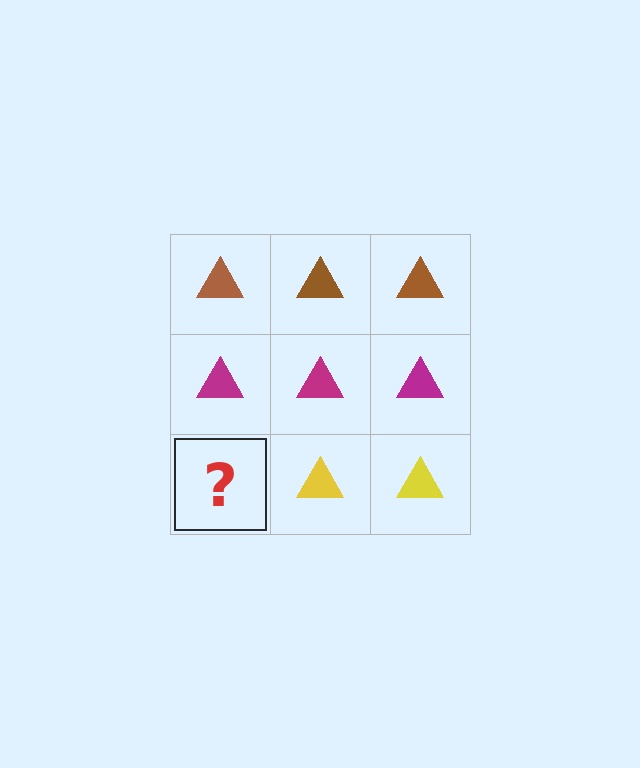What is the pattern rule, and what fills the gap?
The rule is that each row has a consistent color. The gap should be filled with a yellow triangle.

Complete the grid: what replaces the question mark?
The question mark should be replaced with a yellow triangle.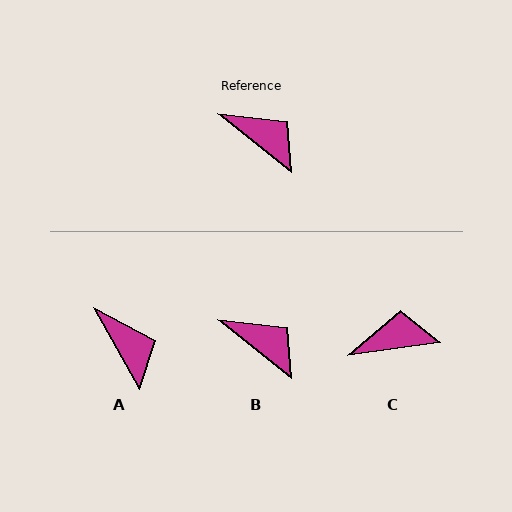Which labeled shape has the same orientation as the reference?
B.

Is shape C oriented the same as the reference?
No, it is off by about 47 degrees.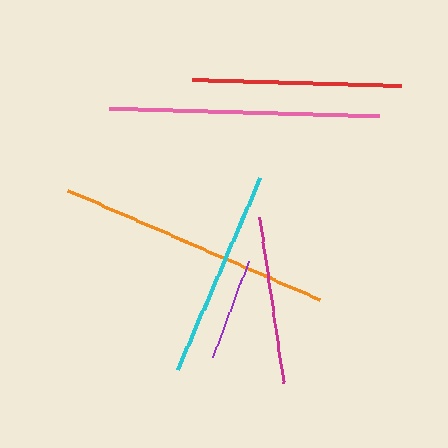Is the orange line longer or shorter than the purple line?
The orange line is longer than the purple line.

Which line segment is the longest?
The orange line is the longest at approximately 275 pixels.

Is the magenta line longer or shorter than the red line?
The red line is longer than the magenta line.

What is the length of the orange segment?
The orange segment is approximately 275 pixels long.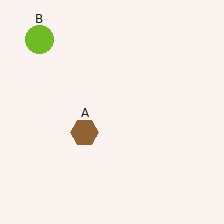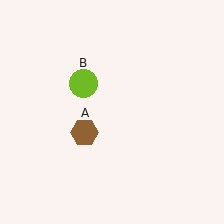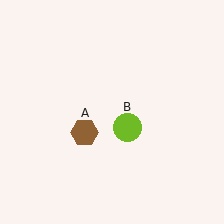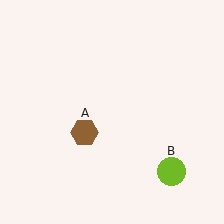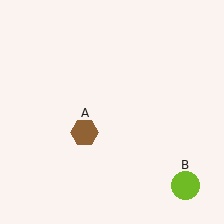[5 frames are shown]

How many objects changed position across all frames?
1 object changed position: lime circle (object B).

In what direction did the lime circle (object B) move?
The lime circle (object B) moved down and to the right.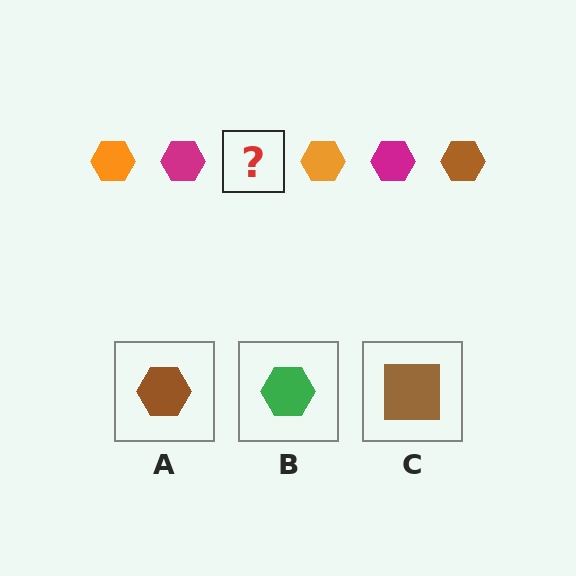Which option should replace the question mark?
Option A.